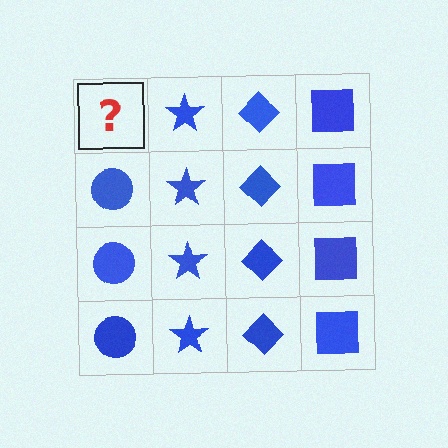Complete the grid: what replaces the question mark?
The question mark should be replaced with a blue circle.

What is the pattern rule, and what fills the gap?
The rule is that each column has a consistent shape. The gap should be filled with a blue circle.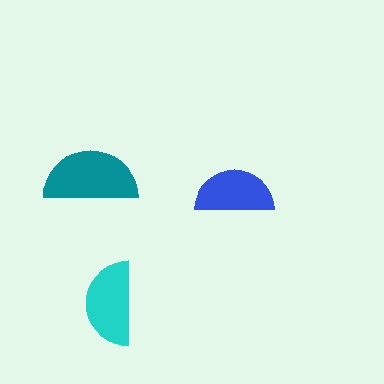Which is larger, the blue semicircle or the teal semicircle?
The teal one.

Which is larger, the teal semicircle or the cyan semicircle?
The teal one.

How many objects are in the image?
There are 3 objects in the image.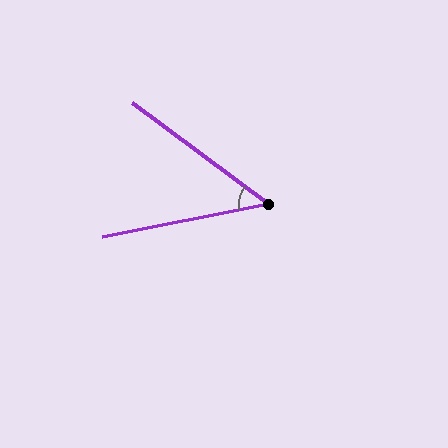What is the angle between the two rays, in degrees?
Approximately 48 degrees.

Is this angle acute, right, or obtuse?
It is acute.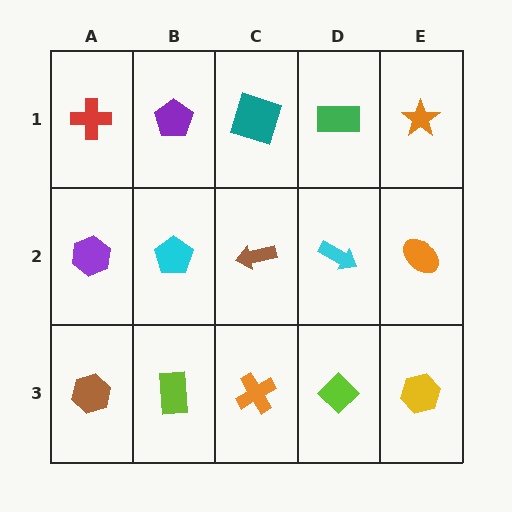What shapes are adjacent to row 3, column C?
A brown arrow (row 2, column C), a lime rectangle (row 3, column B), a lime diamond (row 3, column D).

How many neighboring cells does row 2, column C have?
4.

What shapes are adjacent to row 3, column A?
A purple hexagon (row 2, column A), a lime rectangle (row 3, column B).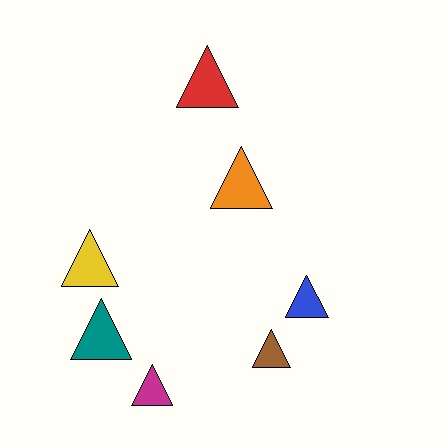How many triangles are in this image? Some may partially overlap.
There are 7 triangles.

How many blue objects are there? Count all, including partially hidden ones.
There is 1 blue object.